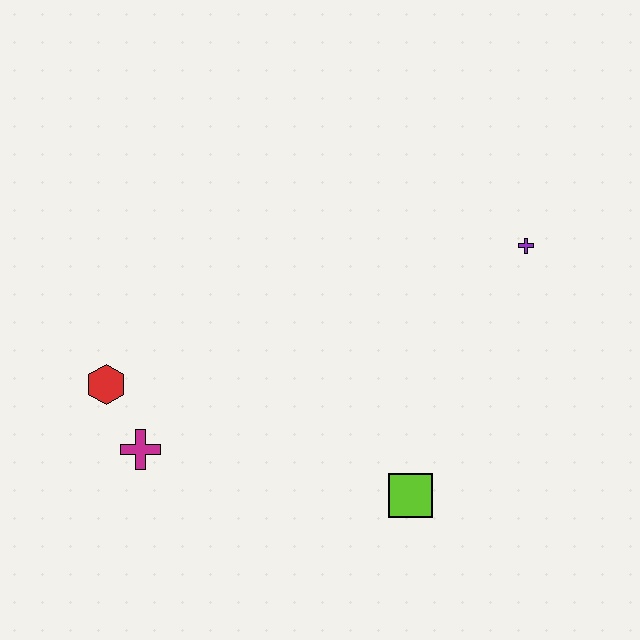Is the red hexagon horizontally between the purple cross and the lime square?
No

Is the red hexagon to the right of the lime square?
No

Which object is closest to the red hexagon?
The magenta cross is closest to the red hexagon.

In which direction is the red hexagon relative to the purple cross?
The red hexagon is to the left of the purple cross.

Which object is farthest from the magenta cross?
The purple cross is farthest from the magenta cross.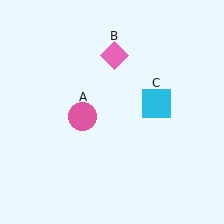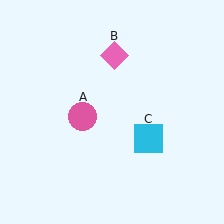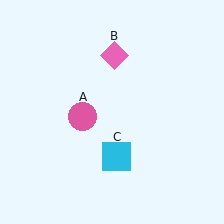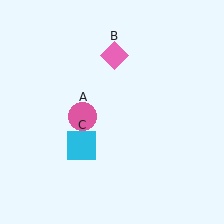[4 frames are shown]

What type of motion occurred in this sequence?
The cyan square (object C) rotated clockwise around the center of the scene.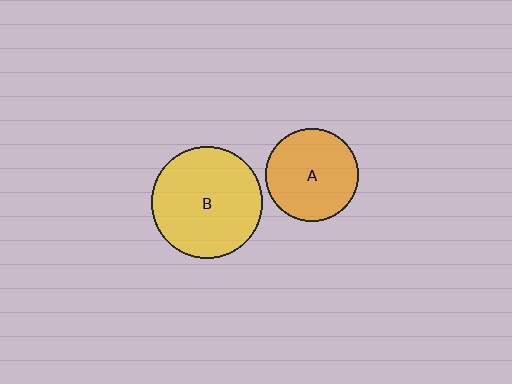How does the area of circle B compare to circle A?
Approximately 1.4 times.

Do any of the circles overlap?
No, none of the circles overlap.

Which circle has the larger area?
Circle B (yellow).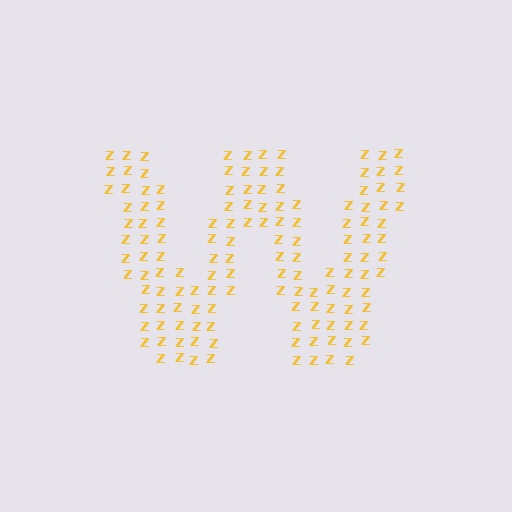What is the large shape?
The large shape is the letter W.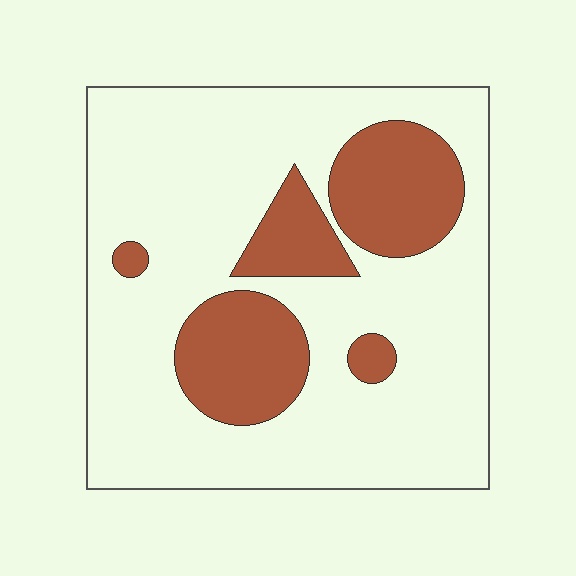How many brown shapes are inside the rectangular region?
5.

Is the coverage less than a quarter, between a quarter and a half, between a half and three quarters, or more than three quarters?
Less than a quarter.